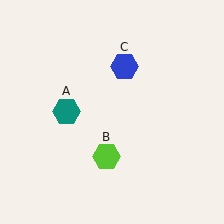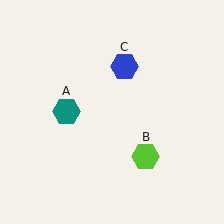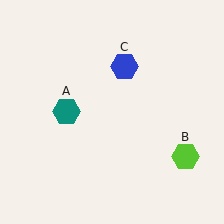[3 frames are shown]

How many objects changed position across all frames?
1 object changed position: lime hexagon (object B).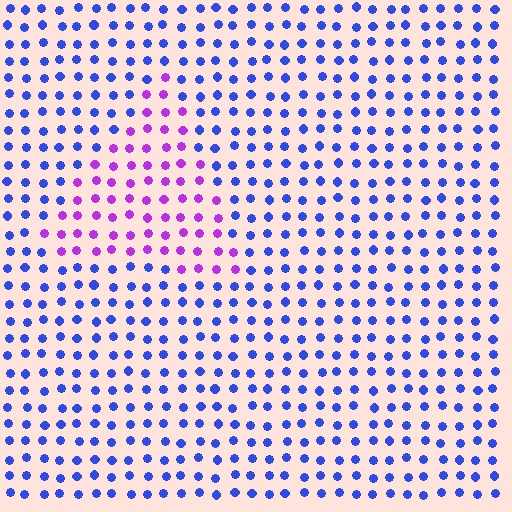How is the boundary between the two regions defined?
The boundary is defined purely by a slight shift in hue (about 55 degrees). Spacing, size, and orientation are identical on both sides.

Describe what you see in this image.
The image is filled with small blue elements in a uniform arrangement. A triangle-shaped region is visible where the elements are tinted to a slightly different hue, forming a subtle color boundary.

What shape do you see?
I see a triangle.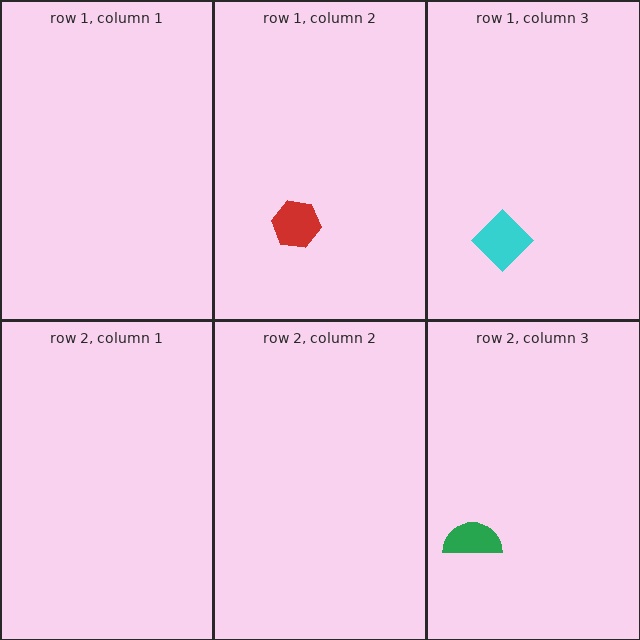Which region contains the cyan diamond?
The row 1, column 3 region.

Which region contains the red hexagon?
The row 1, column 2 region.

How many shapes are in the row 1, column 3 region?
1.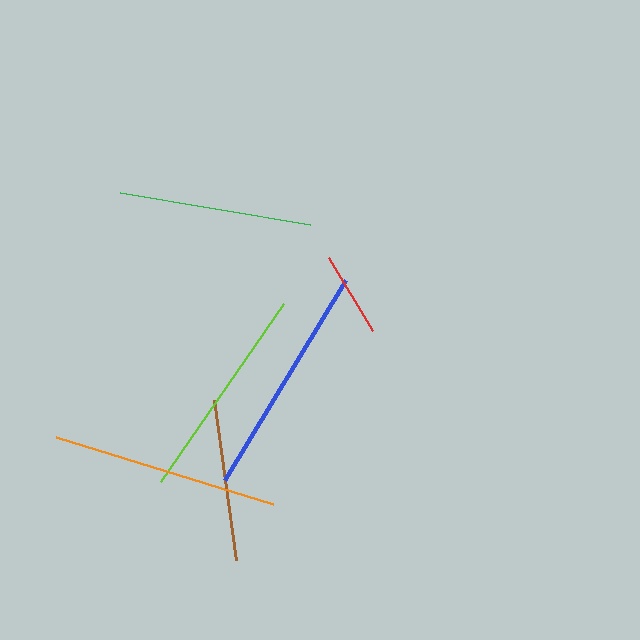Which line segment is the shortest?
The red line is the shortest at approximately 85 pixels.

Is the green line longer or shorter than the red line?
The green line is longer than the red line.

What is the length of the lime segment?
The lime segment is approximately 216 pixels long.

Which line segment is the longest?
The blue line is the longest at approximately 233 pixels.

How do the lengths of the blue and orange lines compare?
The blue and orange lines are approximately the same length.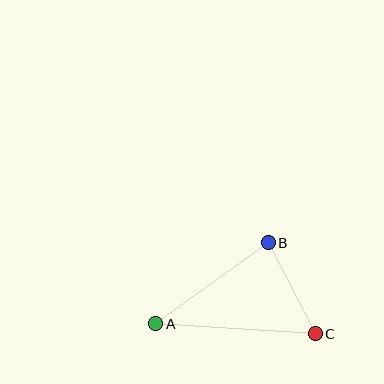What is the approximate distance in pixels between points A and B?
The distance between A and B is approximately 139 pixels.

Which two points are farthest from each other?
Points A and C are farthest from each other.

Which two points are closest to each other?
Points B and C are closest to each other.